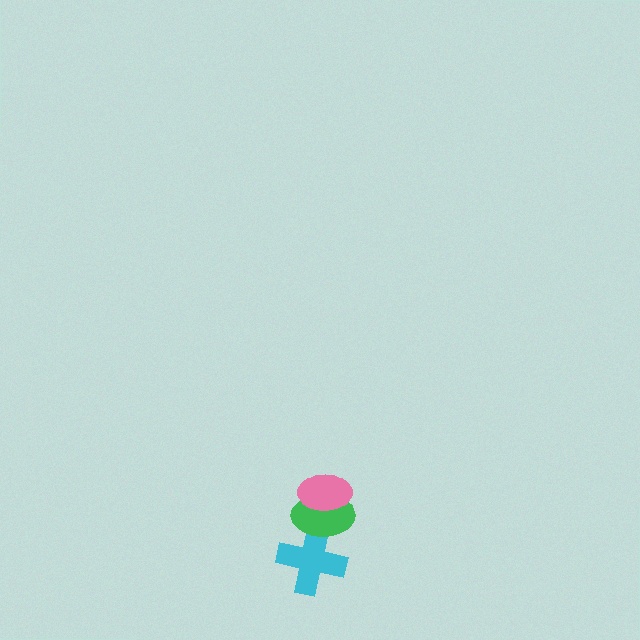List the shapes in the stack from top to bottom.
From top to bottom: the pink ellipse, the green ellipse, the cyan cross.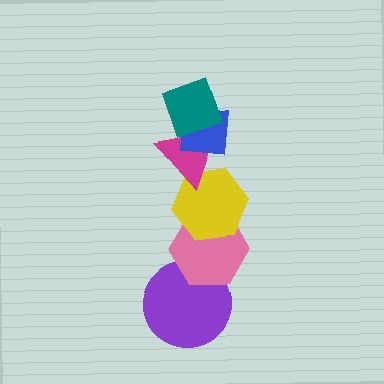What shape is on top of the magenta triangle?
The blue square is on top of the magenta triangle.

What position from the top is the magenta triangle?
The magenta triangle is 3rd from the top.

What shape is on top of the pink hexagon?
The yellow hexagon is on top of the pink hexagon.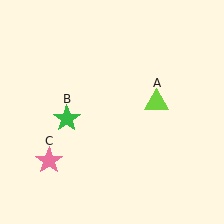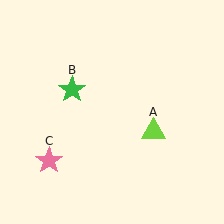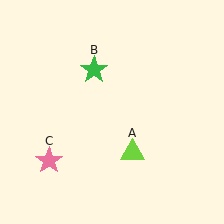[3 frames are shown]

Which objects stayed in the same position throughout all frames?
Pink star (object C) remained stationary.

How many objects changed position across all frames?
2 objects changed position: lime triangle (object A), green star (object B).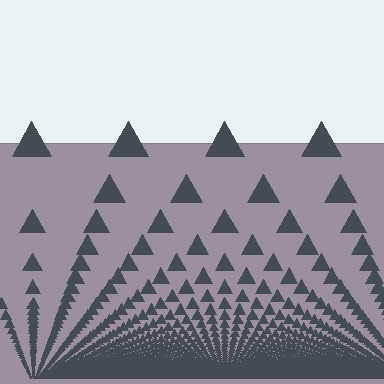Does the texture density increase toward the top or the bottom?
Density increases toward the bottom.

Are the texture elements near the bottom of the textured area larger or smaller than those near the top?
Smaller. The gradient is inverted — elements near the bottom are smaller and denser.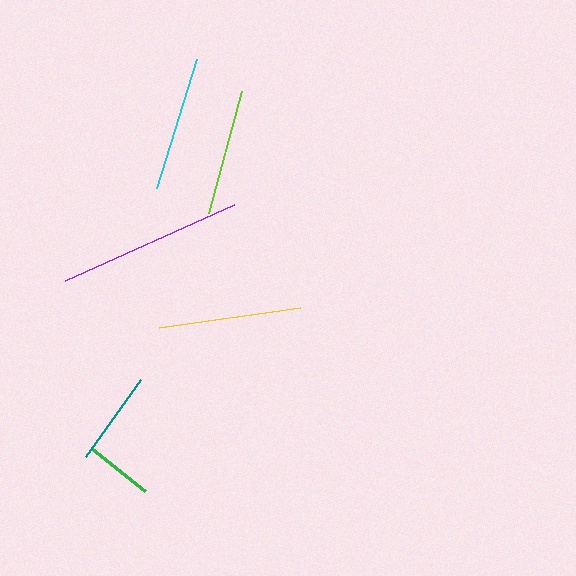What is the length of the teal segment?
The teal segment is approximately 94 pixels long.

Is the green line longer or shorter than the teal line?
The teal line is longer than the green line.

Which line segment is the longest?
The purple line is the longest at approximately 186 pixels.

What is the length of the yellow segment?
The yellow segment is approximately 143 pixels long.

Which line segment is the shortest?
The green line is the shortest at approximately 69 pixels.